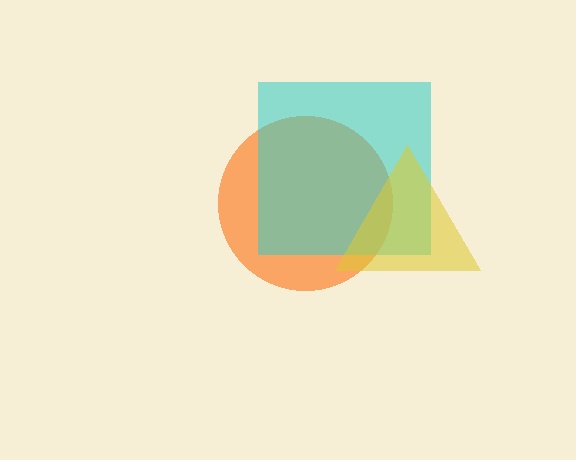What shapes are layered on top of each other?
The layered shapes are: an orange circle, a cyan square, a yellow triangle.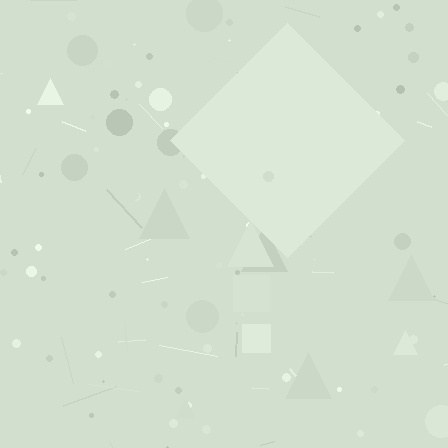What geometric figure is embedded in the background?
A diamond is embedded in the background.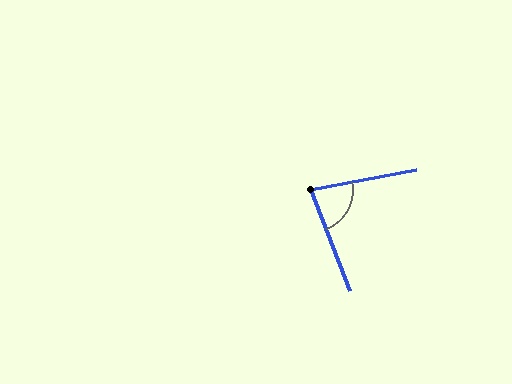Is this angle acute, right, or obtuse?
It is acute.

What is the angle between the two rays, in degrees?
Approximately 80 degrees.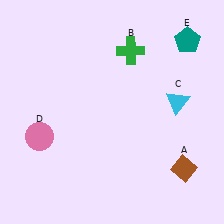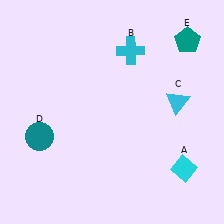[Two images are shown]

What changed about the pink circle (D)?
In Image 1, D is pink. In Image 2, it changed to teal.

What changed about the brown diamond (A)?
In Image 1, A is brown. In Image 2, it changed to cyan.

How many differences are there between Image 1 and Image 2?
There are 3 differences between the two images.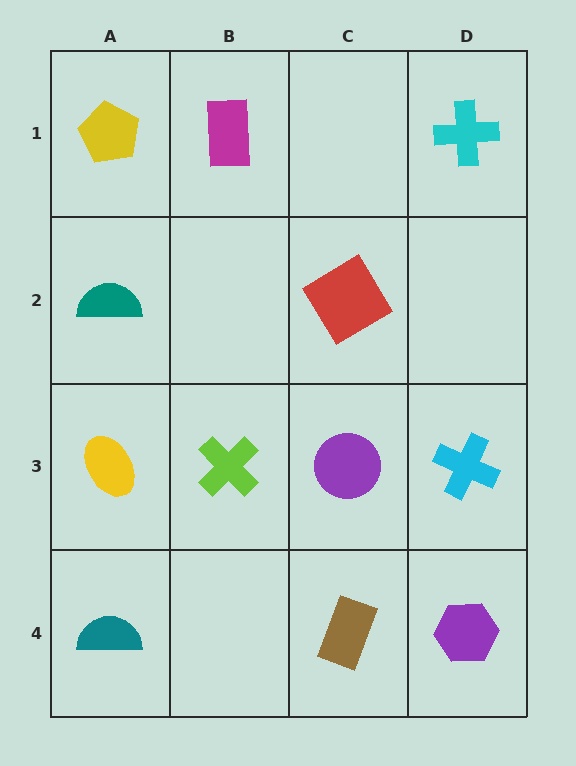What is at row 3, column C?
A purple circle.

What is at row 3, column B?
A lime cross.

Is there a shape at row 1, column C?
No, that cell is empty.